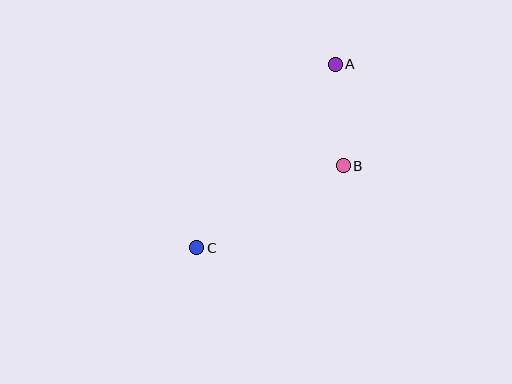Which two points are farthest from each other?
Points A and C are farthest from each other.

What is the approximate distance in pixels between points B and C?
The distance between B and C is approximately 168 pixels.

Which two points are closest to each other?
Points A and B are closest to each other.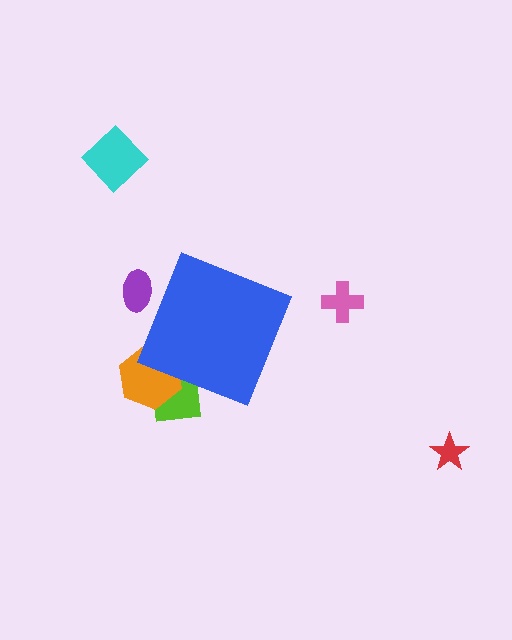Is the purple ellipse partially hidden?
Yes, the purple ellipse is partially hidden behind the blue diamond.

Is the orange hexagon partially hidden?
Yes, the orange hexagon is partially hidden behind the blue diamond.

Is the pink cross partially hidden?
No, the pink cross is fully visible.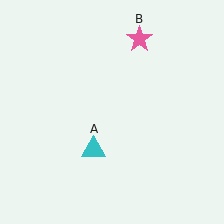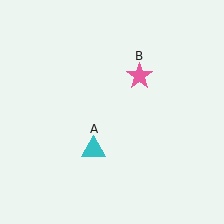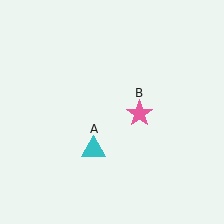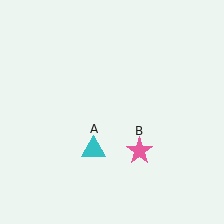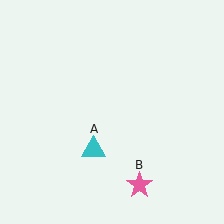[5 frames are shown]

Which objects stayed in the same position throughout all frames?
Cyan triangle (object A) remained stationary.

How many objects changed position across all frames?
1 object changed position: pink star (object B).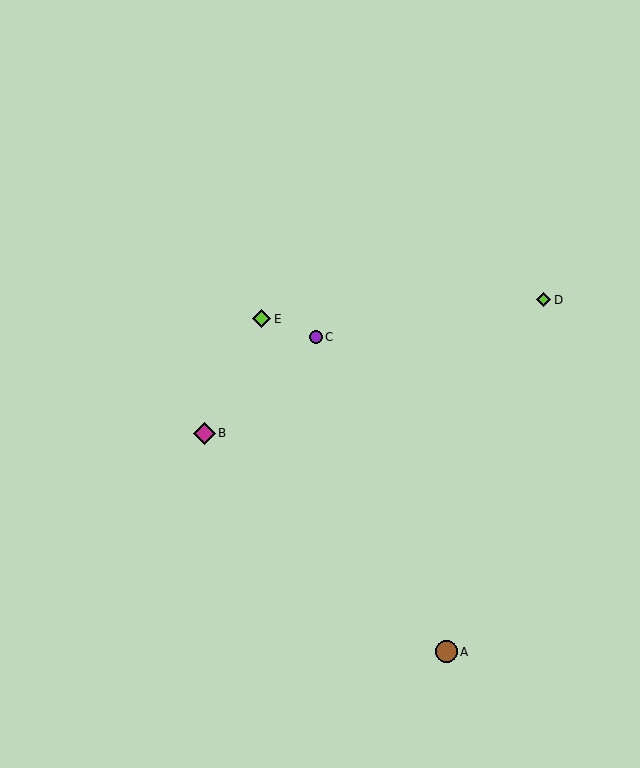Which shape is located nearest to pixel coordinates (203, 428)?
The magenta diamond (labeled B) at (204, 433) is nearest to that location.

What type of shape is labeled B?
Shape B is a magenta diamond.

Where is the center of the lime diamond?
The center of the lime diamond is at (544, 300).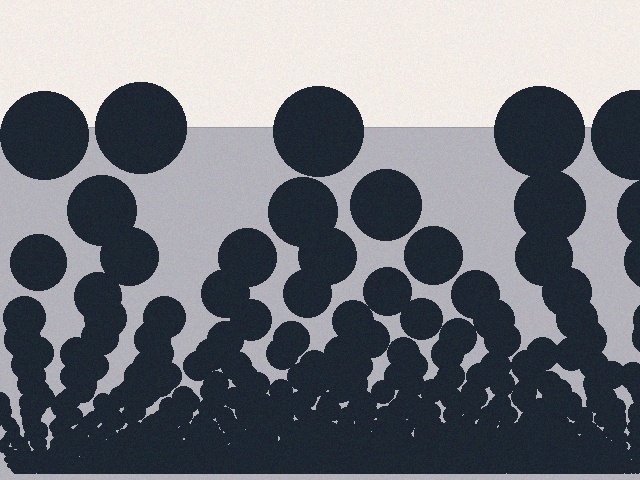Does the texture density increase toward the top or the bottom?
Density increases toward the bottom.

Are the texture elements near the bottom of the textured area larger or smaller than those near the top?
Smaller. The gradient is inverted — elements near the bottom are smaller and denser.